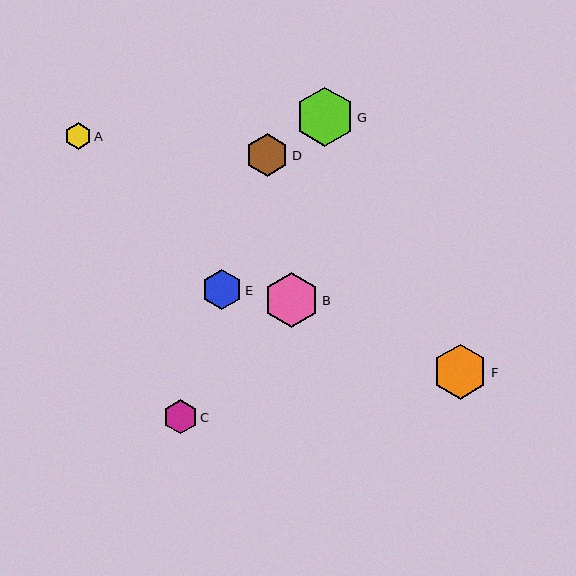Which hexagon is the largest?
Hexagon G is the largest with a size of approximately 59 pixels.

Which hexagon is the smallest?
Hexagon A is the smallest with a size of approximately 27 pixels.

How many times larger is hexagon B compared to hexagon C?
Hexagon B is approximately 1.6 times the size of hexagon C.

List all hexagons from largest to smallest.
From largest to smallest: G, B, F, D, E, C, A.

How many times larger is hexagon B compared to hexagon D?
Hexagon B is approximately 1.3 times the size of hexagon D.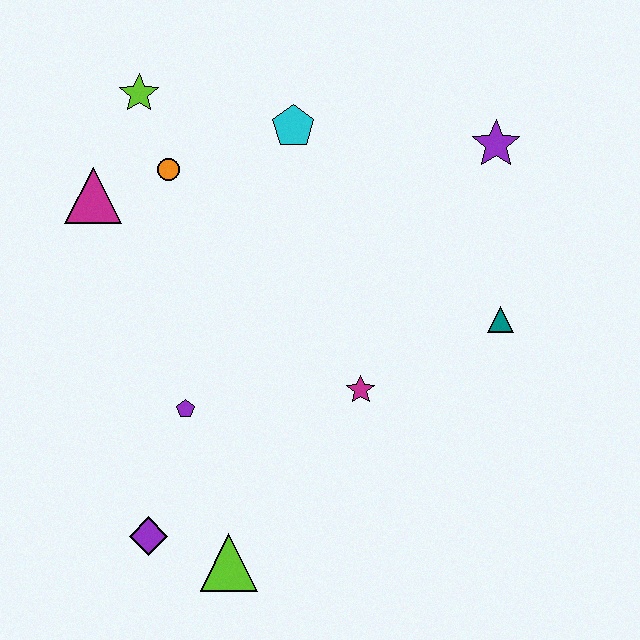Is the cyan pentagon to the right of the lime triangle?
Yes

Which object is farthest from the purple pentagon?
The purple star is farthest from the purple pentagon.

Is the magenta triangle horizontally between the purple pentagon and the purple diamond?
No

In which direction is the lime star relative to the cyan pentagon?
The lime star is to the left of the cyan pentagon.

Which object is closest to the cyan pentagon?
The orange circle is closest to the cyan pentagon.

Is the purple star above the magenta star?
Yes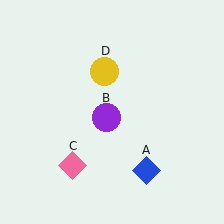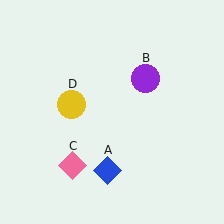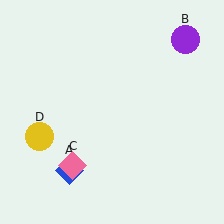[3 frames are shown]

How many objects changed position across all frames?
3 objects changed position: blue diamond (object A), purple circle (object B), yellow circle (object D).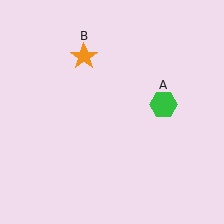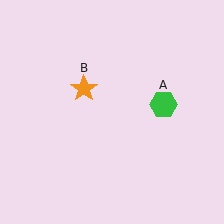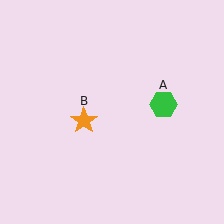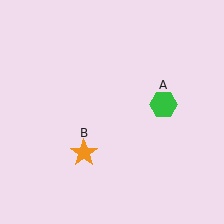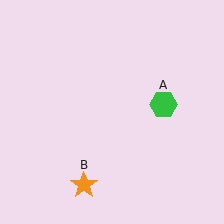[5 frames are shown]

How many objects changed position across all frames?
1 object changed position: orange star (object B).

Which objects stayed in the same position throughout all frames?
Green hexagon (object A) remained stationary.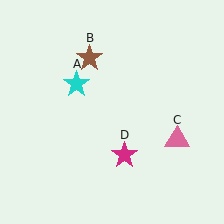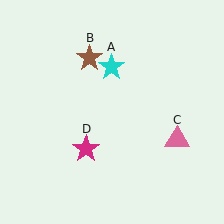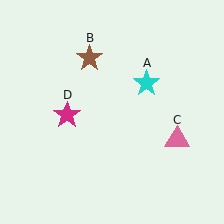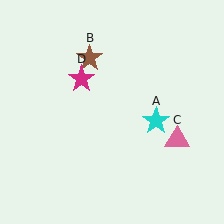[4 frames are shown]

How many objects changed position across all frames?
2 objects changed position: cyan star (object A), magenta star (object D).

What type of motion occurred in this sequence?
The cyan star (object A), magenta star (object D) rotated clockwise around the center of the scene.